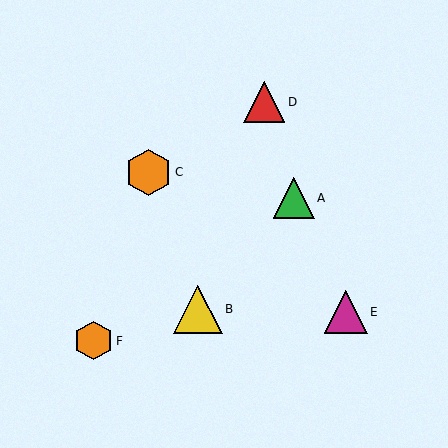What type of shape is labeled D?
Shape D is a red triangle.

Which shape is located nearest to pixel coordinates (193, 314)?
The yellow triangle (labeled B) at (198, 309) is nearest to that location.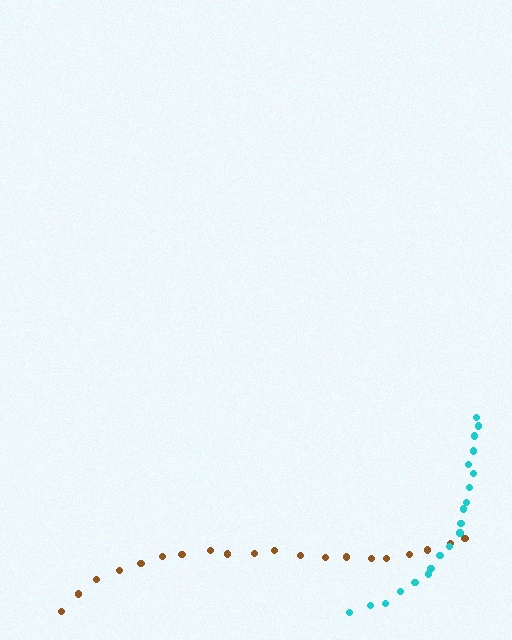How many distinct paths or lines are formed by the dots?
There are 2 distinct paths.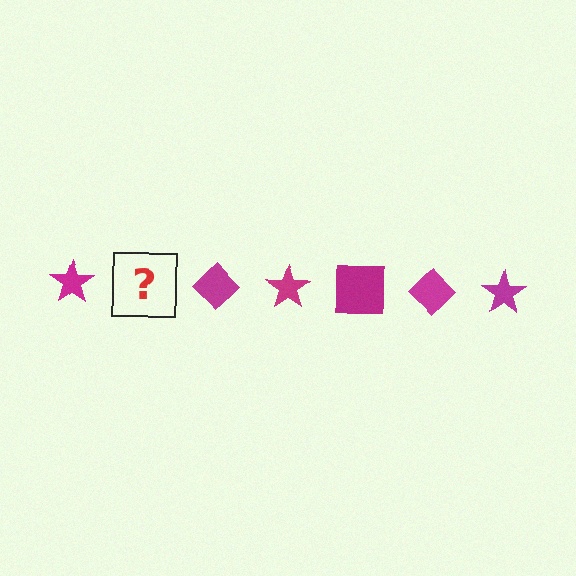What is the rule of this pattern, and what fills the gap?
The rule is that the pattern cycles through star, square, diamond shapes in magenta. The gap should be filled with a magenta square.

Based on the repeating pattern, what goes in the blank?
The blank should be a magenta square.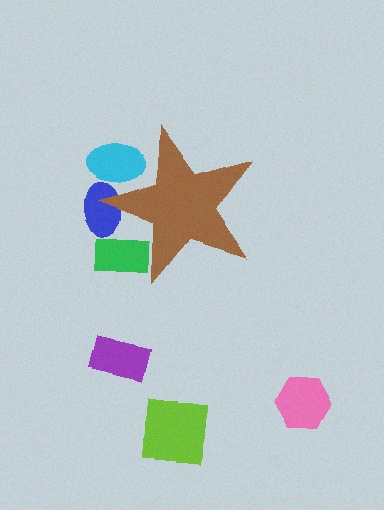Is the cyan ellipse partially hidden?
Yes, the cyan ellipse is partially hidden behind the brown star.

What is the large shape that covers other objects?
A brown star.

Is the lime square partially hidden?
No, the lime square is fully visible.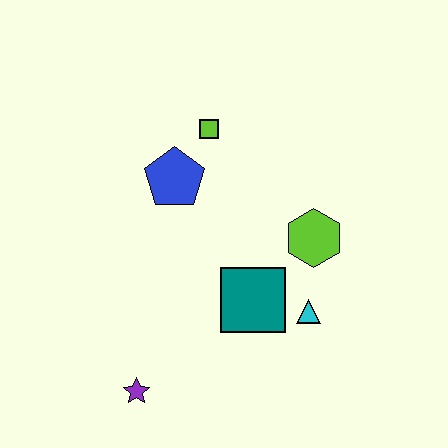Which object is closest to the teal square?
The cyan triangle is closest to the teal square.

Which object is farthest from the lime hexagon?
The purple star is farthest from the lime hexagon.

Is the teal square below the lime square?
Yes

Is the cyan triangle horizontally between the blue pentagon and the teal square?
No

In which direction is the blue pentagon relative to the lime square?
The blue pentagon is below the lime square.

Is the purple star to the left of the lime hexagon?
Yes